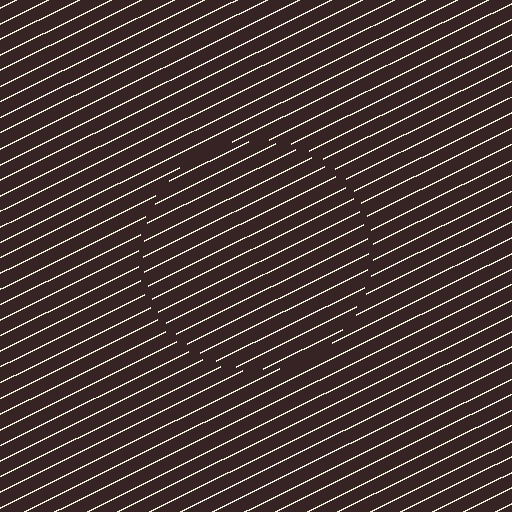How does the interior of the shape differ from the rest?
The interior of the shape contains the same grating, shifted by half a period — the contour is defined by the phase discontinuity where line-ends from the inner and outer gratings abut.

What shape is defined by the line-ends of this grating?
An illusory circle. The interior of the shape contains the same grating, shifted by half a period — the contour is defined by the phase discontinuity where line-ends from the inner and outer gratings abut.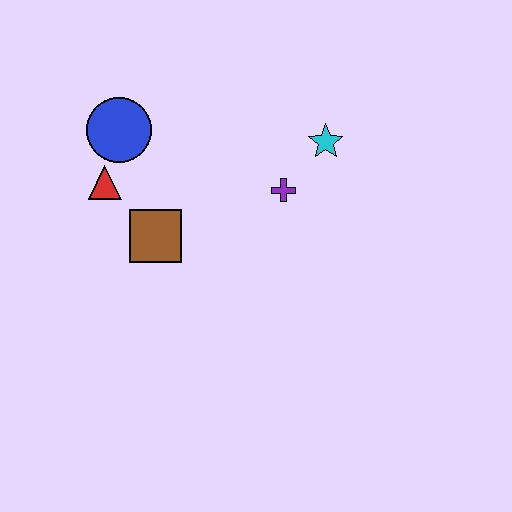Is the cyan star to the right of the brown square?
Yes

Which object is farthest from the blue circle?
The cyan star is farthest from the blue circle.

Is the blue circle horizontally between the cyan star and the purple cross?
No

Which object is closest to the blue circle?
The red triangle is closest to the blue circle.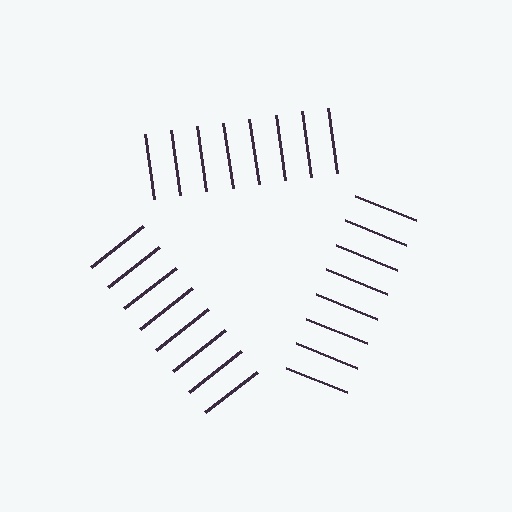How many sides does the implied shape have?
3 sides — the line-ends trace a triangle.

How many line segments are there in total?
24 — 8 along each of the 3 edges.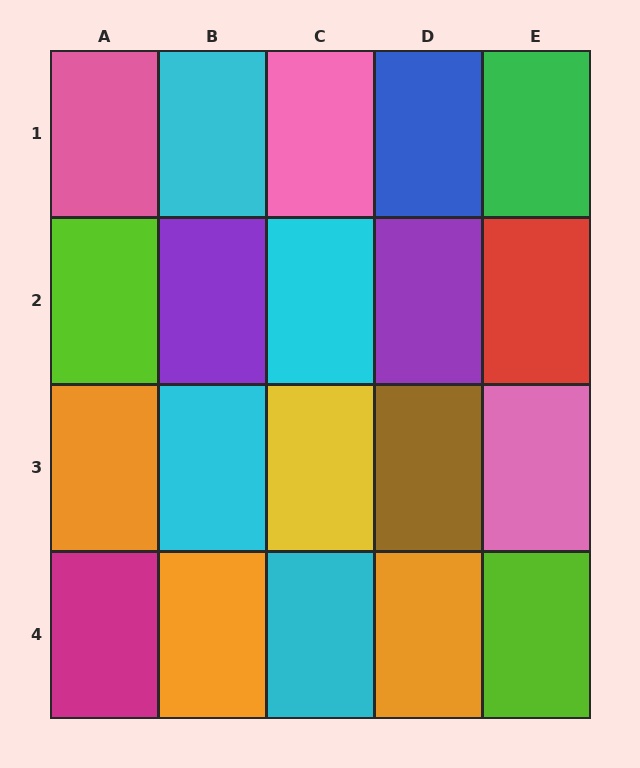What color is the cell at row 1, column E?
Green.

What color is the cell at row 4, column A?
Magenta.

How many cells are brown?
1 cell is brown.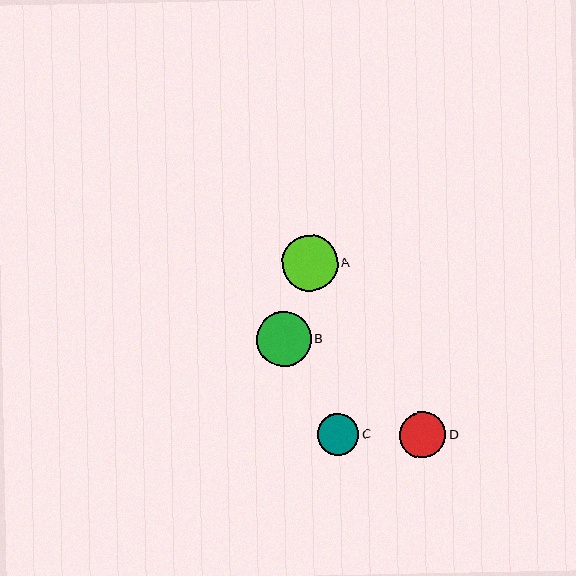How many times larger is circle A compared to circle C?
Circle A is approximately 1.3 times the size of circle C.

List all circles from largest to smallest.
From largest to smallest: A, B, D, C.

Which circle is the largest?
Circle A is the largest with a size of approximately 56 pixels.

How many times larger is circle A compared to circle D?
Circle A is approximately 1.2 times the size of circle D.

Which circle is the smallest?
Circle C is the smallest with a size of approximately 42 pixels.